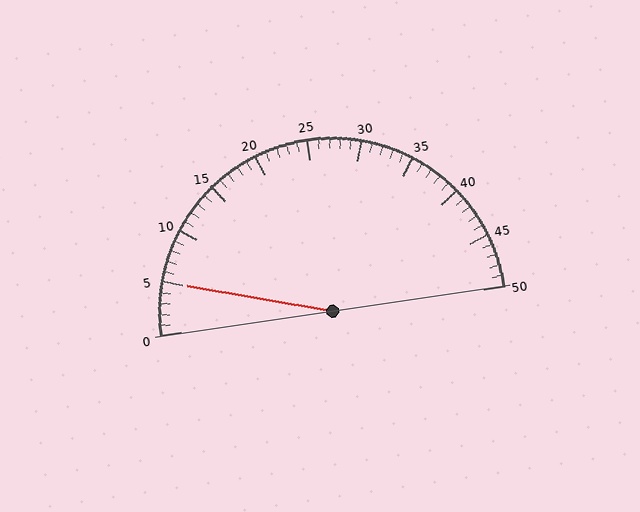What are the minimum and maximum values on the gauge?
The gauge ranges from 0 to 50.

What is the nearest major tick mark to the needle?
The nearest major tick mark is 5.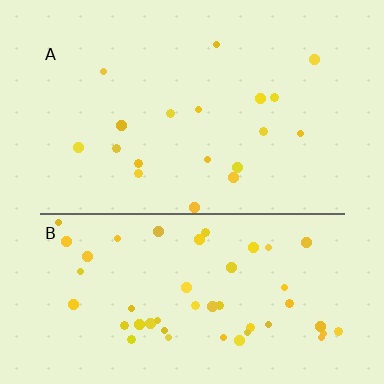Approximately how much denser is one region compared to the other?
Approximately 2.7× — region B over region A.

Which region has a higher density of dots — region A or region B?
B (the bottom).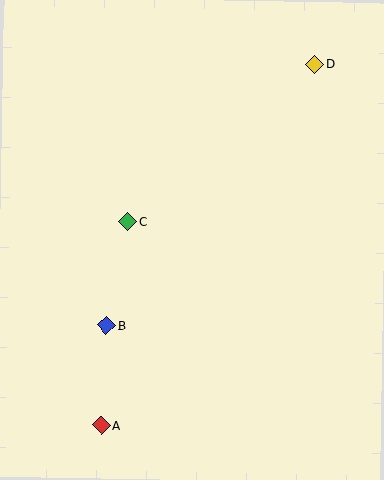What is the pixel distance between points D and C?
The distance between D and C is 244 pixels.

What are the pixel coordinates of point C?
Point C is at (128, 222).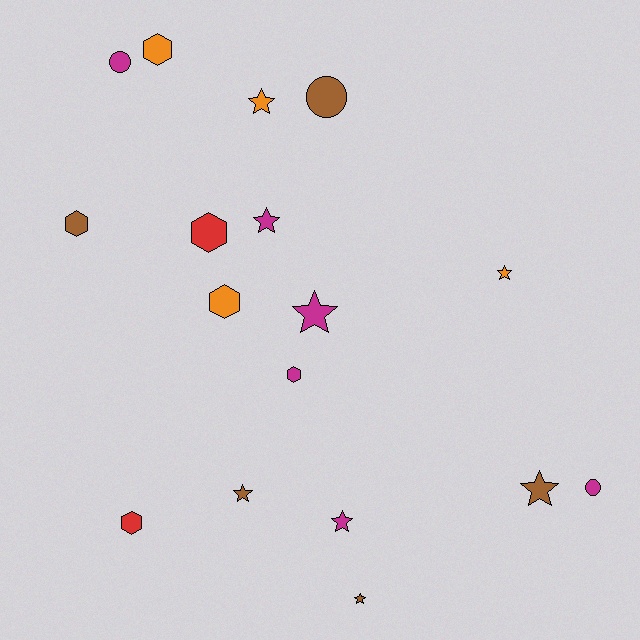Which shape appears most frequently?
Star, with 8 objects.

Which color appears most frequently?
Magenta, with 6 objects.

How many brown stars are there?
There are 3 brown stars.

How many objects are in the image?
There are 17 objects.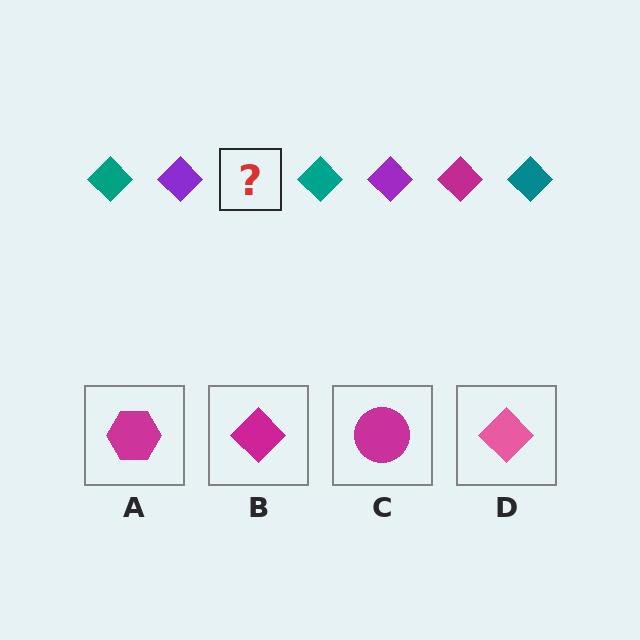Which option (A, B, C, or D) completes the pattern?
B.